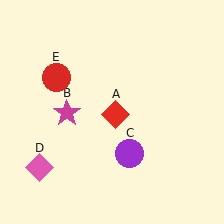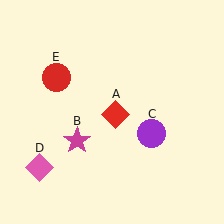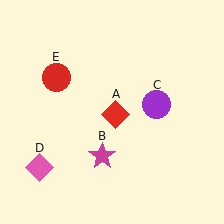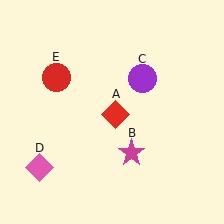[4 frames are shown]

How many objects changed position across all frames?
2 objects changed position: magenta star (object B), purple circle (object C).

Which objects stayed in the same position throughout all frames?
Red diamond (object A) and pink diamond (object D) and red circle (object E) remained stationary.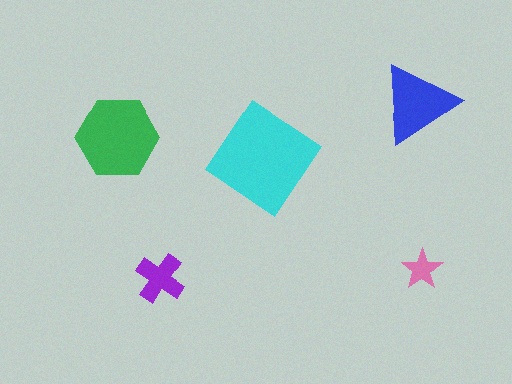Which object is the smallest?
The pink star.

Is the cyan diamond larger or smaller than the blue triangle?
Larger.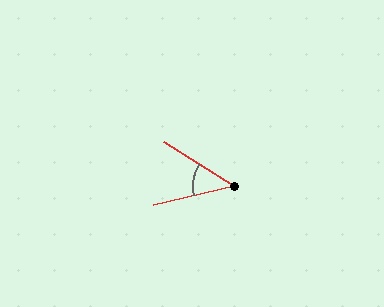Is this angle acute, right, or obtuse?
It is acute.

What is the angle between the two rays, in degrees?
Approximately 46 degrees.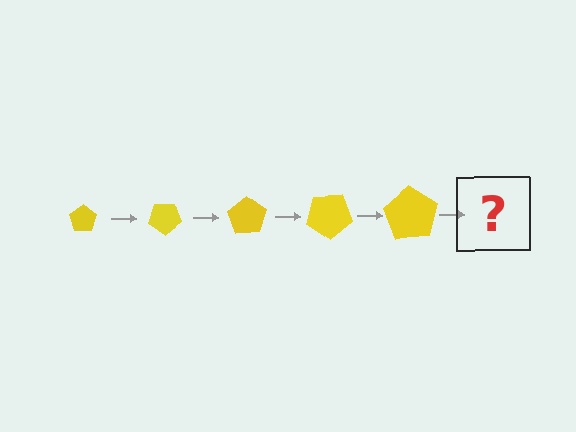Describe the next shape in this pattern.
It should be a pentagon, larger than the previous one and rotated 175 degrees from the start.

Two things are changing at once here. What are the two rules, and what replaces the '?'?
The two rules are that the pentagon grows larger each step and it rotates 35 degrees each step. The '?' should be a pentagon, larger than the previous one and rotated 175 degrees from the start.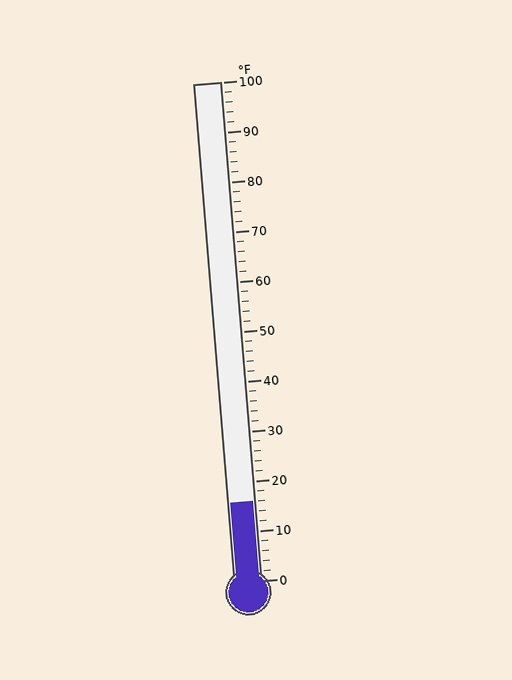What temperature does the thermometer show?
The thermometer shows approximately 16°F.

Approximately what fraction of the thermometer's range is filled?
The thermometer is filled to approximately 15% of its range.